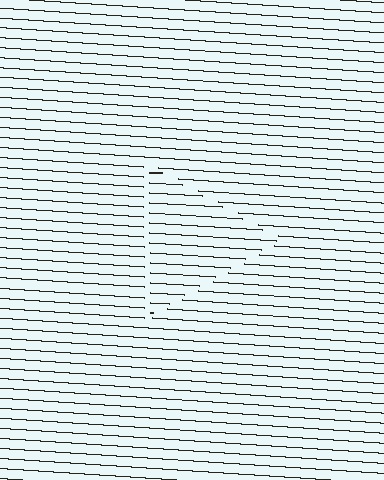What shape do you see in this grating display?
An illusory triangle. The interior of the shape contains the same grating, shifted by half a period — the contour is defined by the phase discontinuity where line-ends from the inner and outer gratings abut.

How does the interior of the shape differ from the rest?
The interior of the shape contains the same grating, shifted by half a period — the contour is defined by the phase discontinuity where line-ends from the inner and outer gratings abut.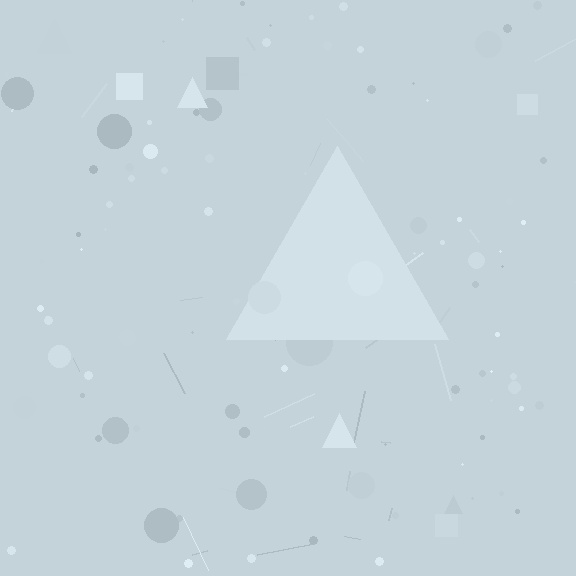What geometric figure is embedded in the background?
A triangle is embedded in the background.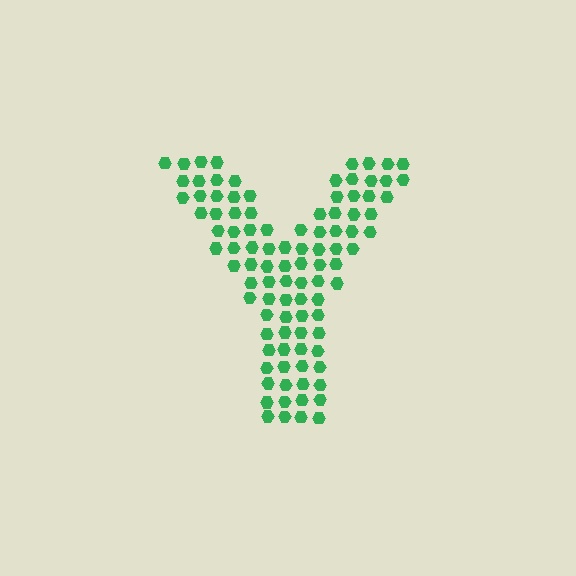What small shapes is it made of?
It is made of small hexagons.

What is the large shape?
The large shape is the letter Y.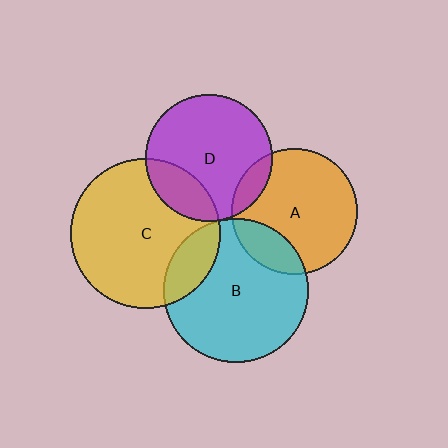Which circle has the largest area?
Circle C (yellow).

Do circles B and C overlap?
Yes.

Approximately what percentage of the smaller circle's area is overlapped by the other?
Approximately 15%.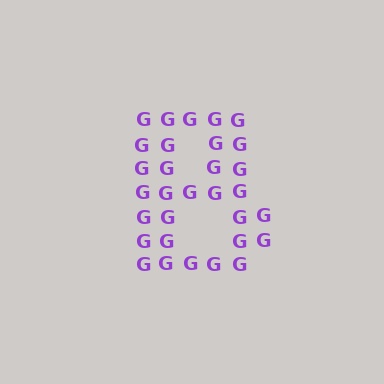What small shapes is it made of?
It is made of small letter G's.